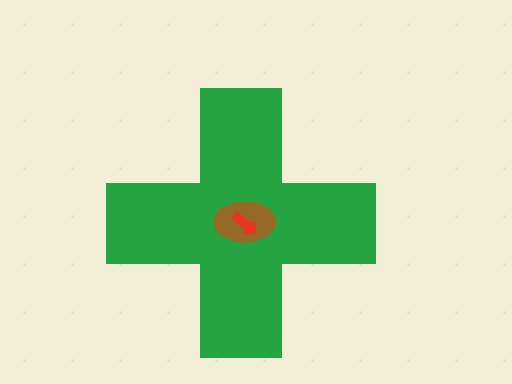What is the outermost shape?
The green cross.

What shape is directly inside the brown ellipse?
The red arrow.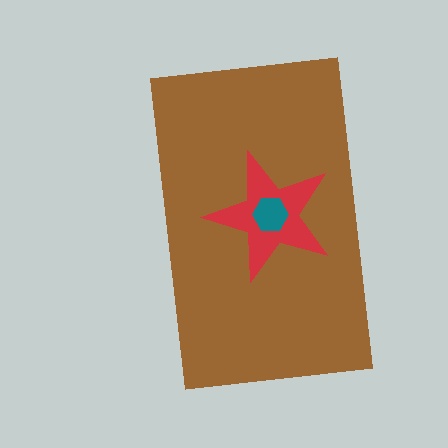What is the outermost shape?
The brown rectangle.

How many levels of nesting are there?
3.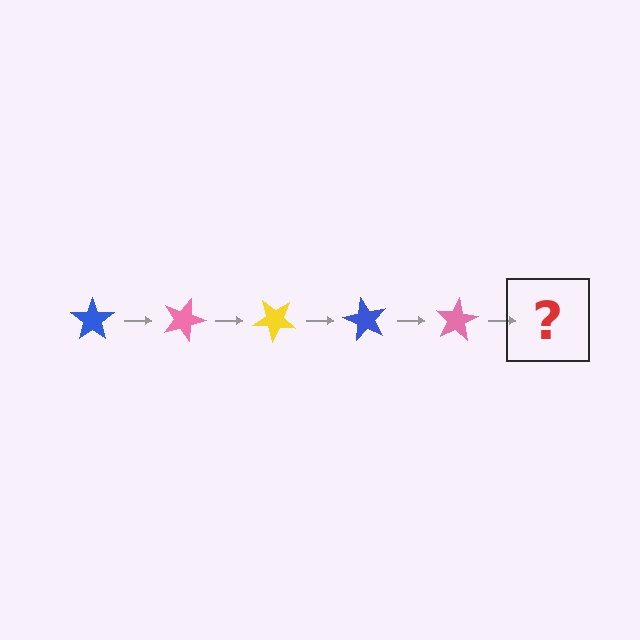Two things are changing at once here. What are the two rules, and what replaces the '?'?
The two rules are that it rotates 20 degrees each step and the color cycles through blue, pink, and yellow. The '?' should be a yellow star, rotated 100 degrees from the start.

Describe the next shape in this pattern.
It should be a yellow star, rotated 100 degrees from the start.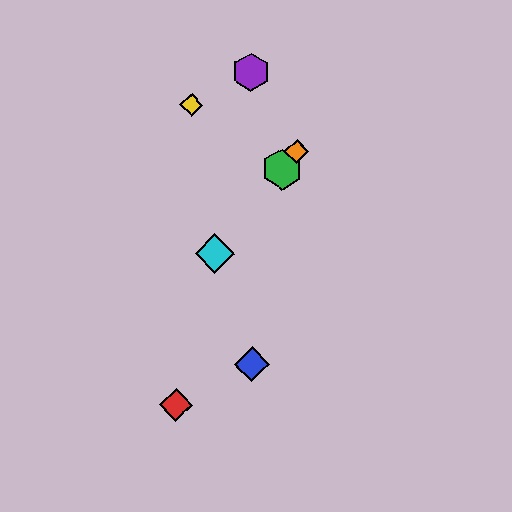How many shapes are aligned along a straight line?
3 shapes (the green hexagon, the orange diamond, the cyan diamond) are aligned along a straight line.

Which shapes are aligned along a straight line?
The green hexagon, the orange diamond, the cyan diamond are aligned along a straight line.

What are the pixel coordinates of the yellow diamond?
The yellow diamond is at (191, 105).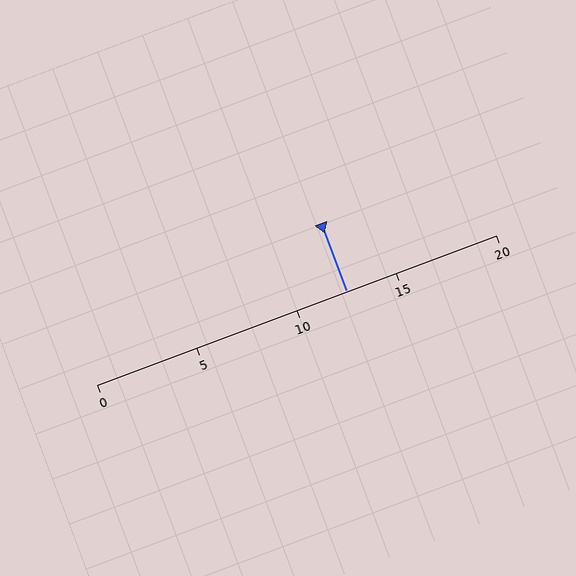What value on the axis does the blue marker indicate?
The marker indicates approximately 12.5.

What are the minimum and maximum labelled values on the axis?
The axis runs from 0 to 20.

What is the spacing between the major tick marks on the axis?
The major ticks are spaced 5 apart.